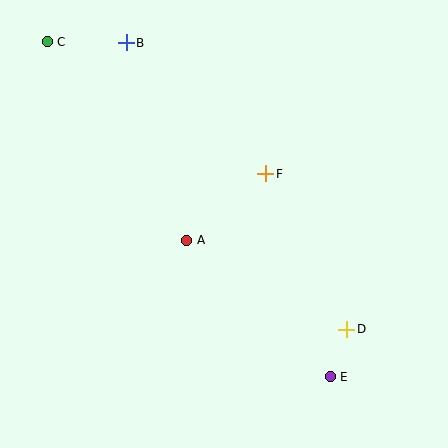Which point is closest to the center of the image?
Point A at (187, 240) is closest to the center.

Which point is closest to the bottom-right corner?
Point E is closest to the bottom-right corner.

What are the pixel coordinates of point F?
Point F is at (266, 174).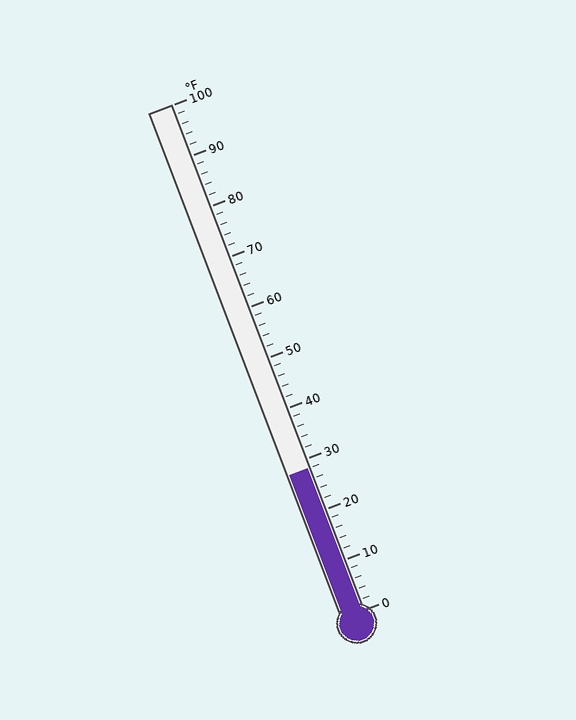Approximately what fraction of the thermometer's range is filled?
The thermometer is filled to approximately 30% of its range.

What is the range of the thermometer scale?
The thermometer scale ranges from 0°F to 100°F.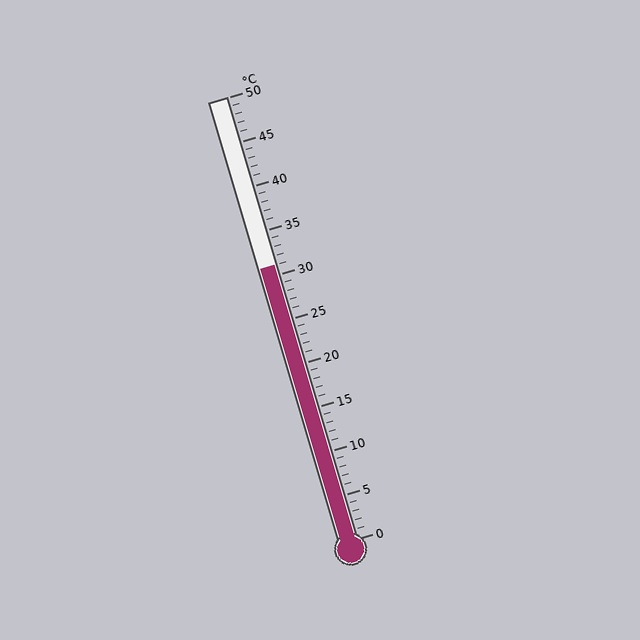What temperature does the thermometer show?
The thermometer shows approximately 31°C.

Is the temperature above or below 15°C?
The temperature is above 15°C.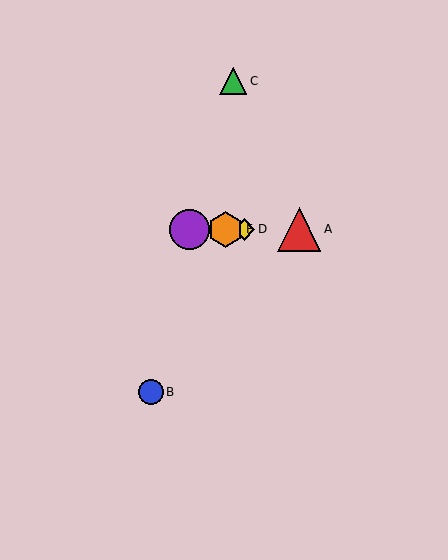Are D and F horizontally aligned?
Yes, both are at y≈229.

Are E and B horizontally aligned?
No, E is at y≈229 and B is at y≈392.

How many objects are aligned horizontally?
4 objects (A, D, E, F) are aligned horizontally.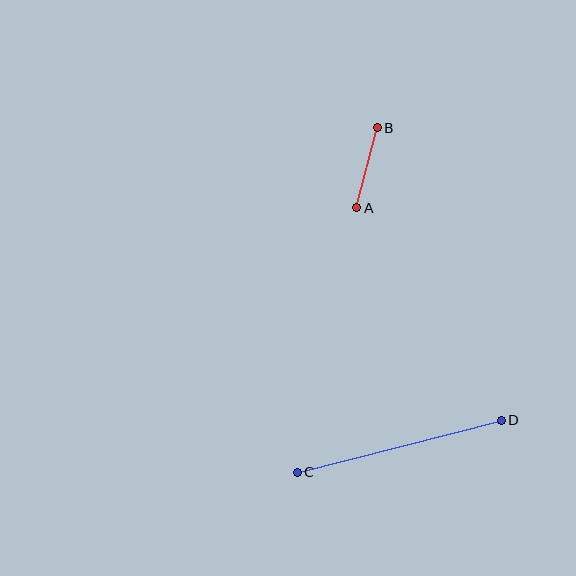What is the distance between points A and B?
The distance is approximately 82 pixels.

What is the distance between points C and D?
The distance is approximately 211 pixels.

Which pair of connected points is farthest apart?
Points C and D are farthest apart.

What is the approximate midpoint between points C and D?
The midpoint is at approximately (399, 446) pixels.